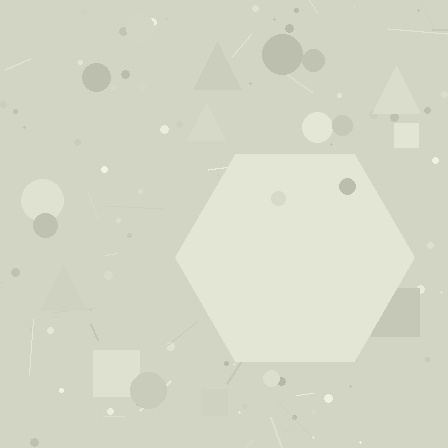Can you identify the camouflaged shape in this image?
The camouflaged shape is a hexagon.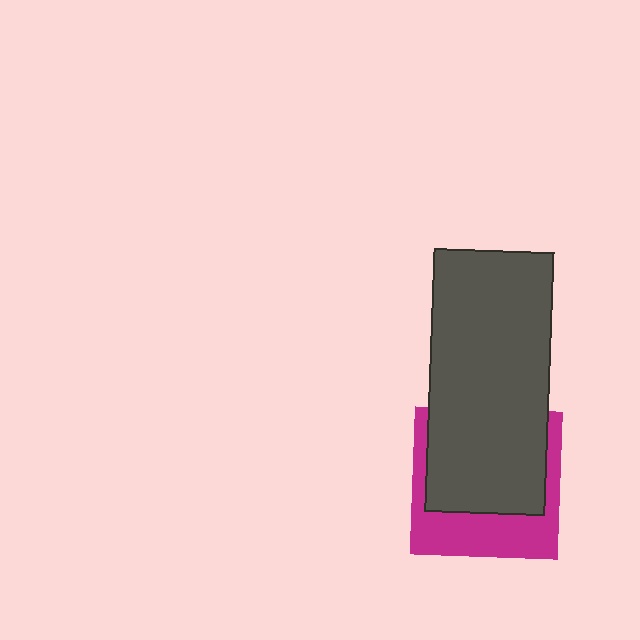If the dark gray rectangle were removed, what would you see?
You would see the complete magenta square.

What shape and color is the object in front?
The object in front is a dark gray rectangle.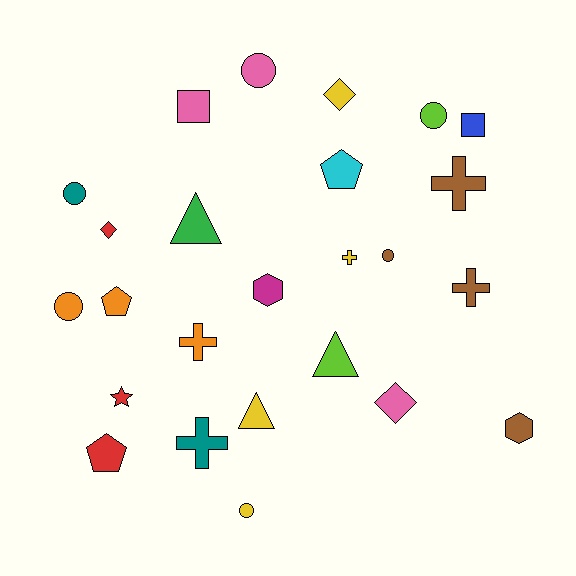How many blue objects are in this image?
There is 1 blue object.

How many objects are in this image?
There are 25 objects.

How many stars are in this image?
There is 1 star.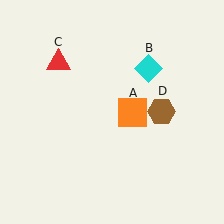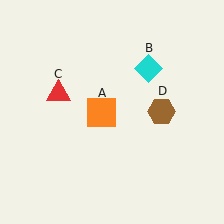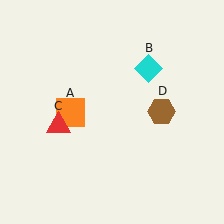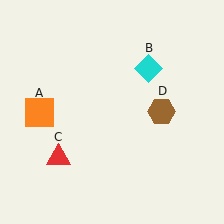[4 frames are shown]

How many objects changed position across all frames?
2 objects changed position: orange square (object A), red triangle (object C).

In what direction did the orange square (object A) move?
The orange square (object A) moved left.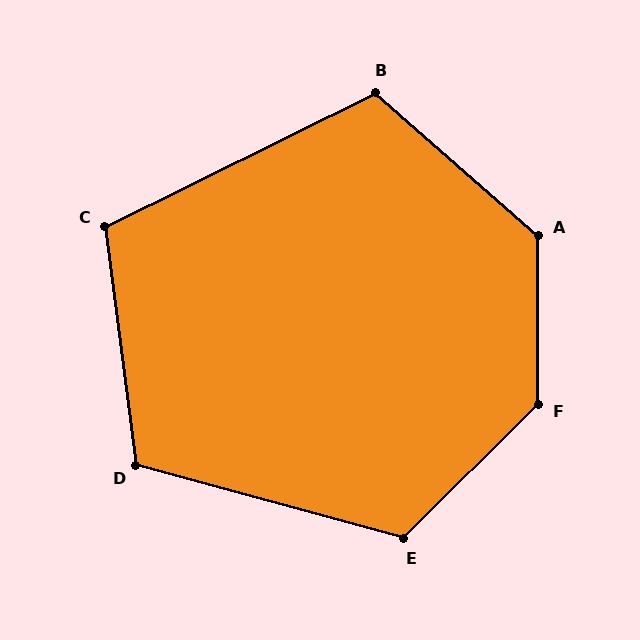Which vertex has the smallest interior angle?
C, at approximately 109 degrees.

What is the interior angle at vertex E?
Approximately 120 degrees (obtuse).